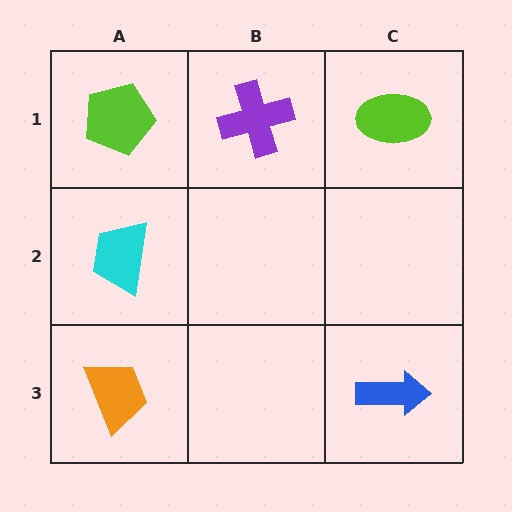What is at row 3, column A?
An orange trapezoid.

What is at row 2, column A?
A cyan trapezoid.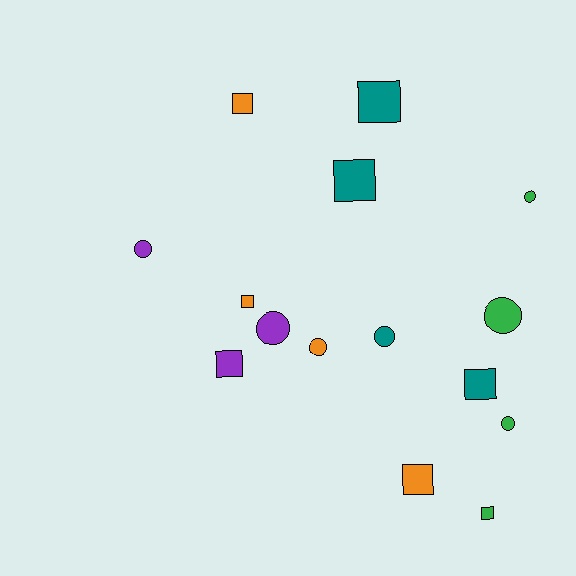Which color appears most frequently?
Green, with 4 objects.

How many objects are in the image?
There are 15 objects.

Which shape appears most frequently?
Square, with 8 objects.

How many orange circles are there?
There is 1 orange circle.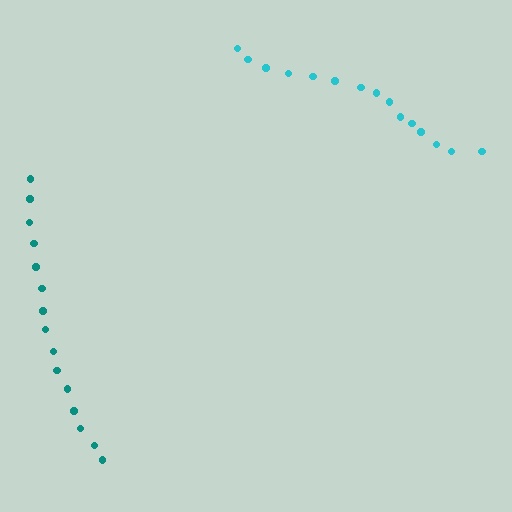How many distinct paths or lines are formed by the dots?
There are 2 distinct paths.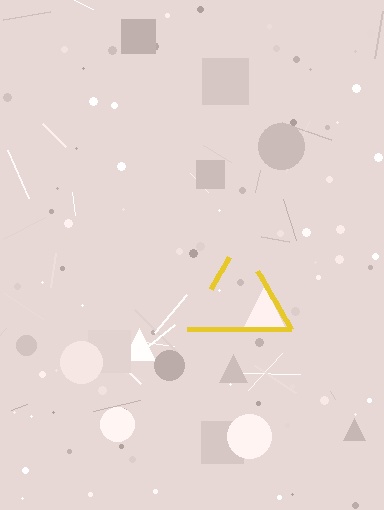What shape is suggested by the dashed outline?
The dashed outline suggests a triangle.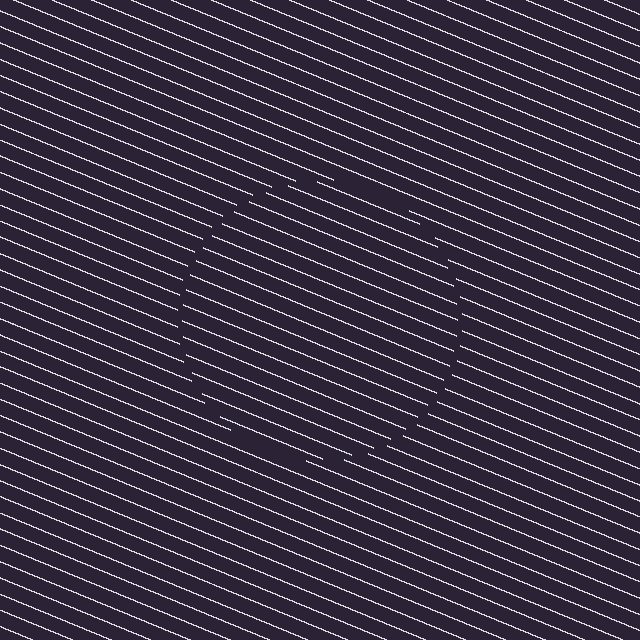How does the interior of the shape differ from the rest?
The interior of the shape contains the same grating, shifted by half a period — the contour is defined by the phase discontinuity where line-ends from the inner and outer gratings abut.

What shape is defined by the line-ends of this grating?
An illusory circle. The interior of the shape contains the same grating, shifted by half a period — the contour is defined by the phase discontinuity where line-ends from the inner and outer gratings abut.